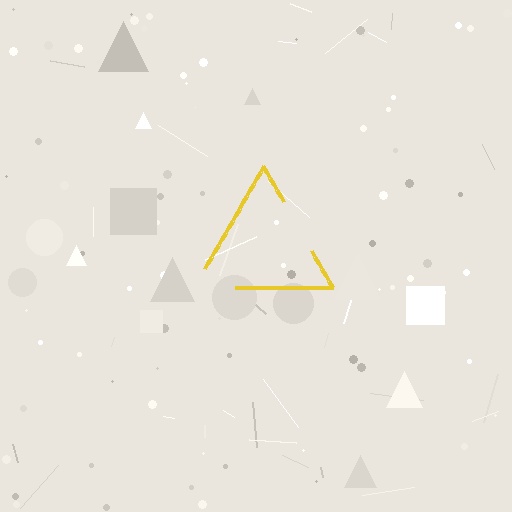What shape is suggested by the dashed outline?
The dashed outline suggests a triangle.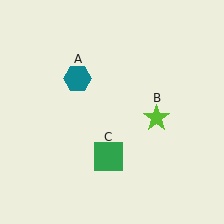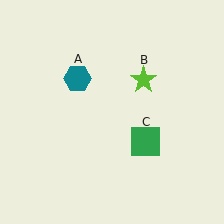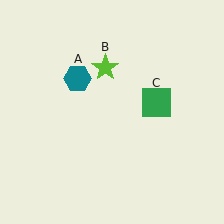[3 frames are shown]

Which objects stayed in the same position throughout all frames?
Teal hexagon (object A) remained stationary.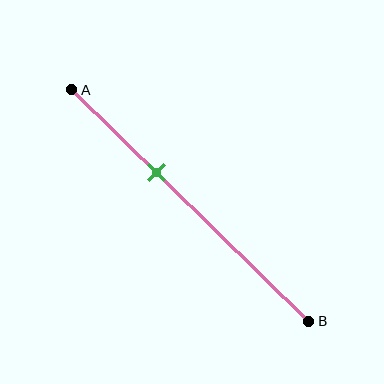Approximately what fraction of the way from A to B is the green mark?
The green mark is approximately 35% of the way from A to B.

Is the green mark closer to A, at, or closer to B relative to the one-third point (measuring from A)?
The green mark is approximately at the one-third point of segment AB.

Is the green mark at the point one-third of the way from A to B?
Yes, the mark is approximately at the one-third point.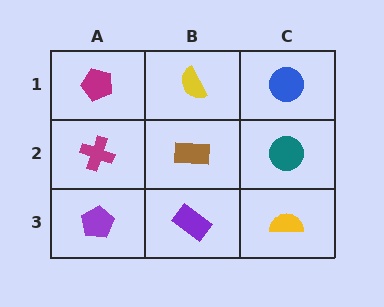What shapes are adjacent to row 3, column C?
A teal circle (row 2, column C), a purple rectangle (row 3, column B).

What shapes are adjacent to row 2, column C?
A blue circle (row 1, column C), a yellow semicircle (row 3, column C), a brown rectangle (row 2, column B).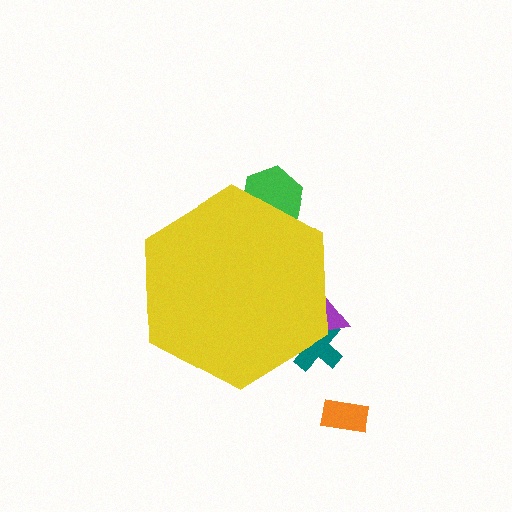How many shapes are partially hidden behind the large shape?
3 shapes are partially hidden.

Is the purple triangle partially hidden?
Yes, the purple triangle is partially hidden behind the yellow hexagon.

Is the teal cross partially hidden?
Yes, the teal cross is partially hidden behind the yellow hexagon.